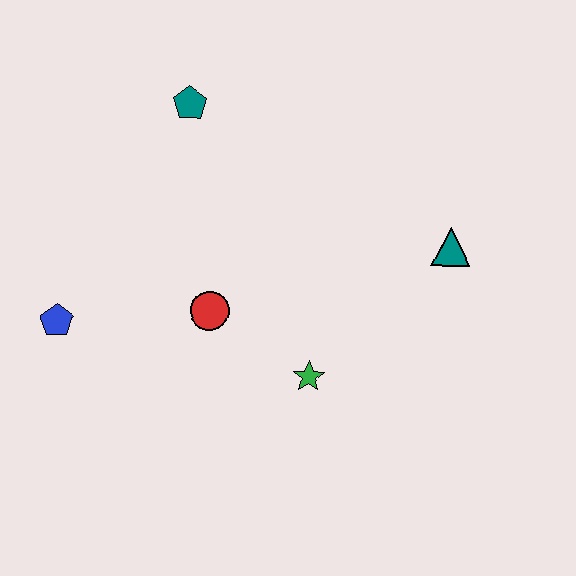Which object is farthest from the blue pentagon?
The teal triangle is farthest from the blue pentagon.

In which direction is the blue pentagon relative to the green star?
The blue pentagon is to the left of the green star.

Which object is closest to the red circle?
The green star is closest to the red circle.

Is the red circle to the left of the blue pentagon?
No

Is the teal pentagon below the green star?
No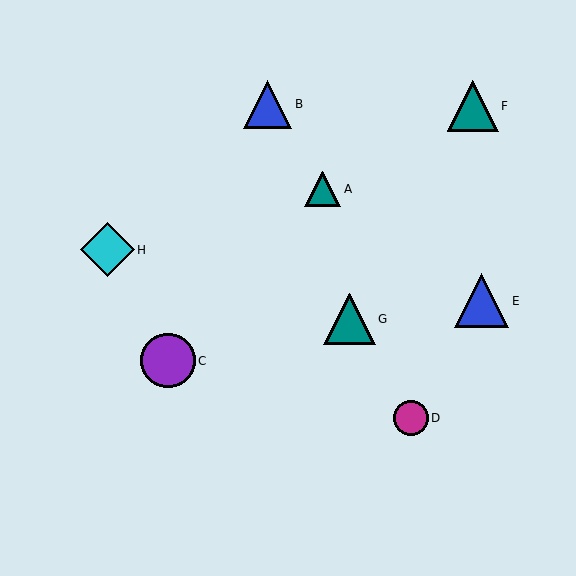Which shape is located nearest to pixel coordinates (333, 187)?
The teal triangle (labeled A) at (323, 189) is nearest to that location.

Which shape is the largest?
The purple circle (labeled C) is the largest.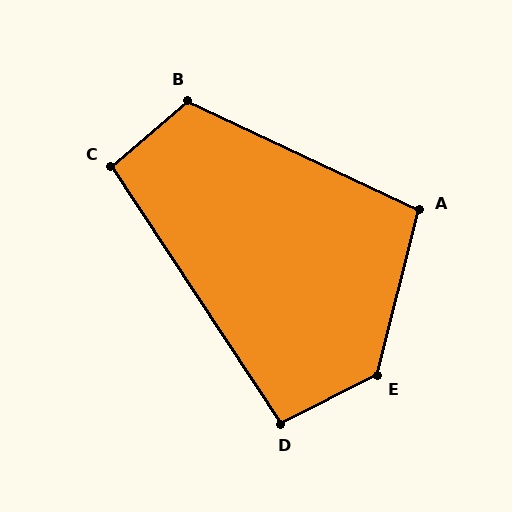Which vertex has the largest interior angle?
E, at approximately 131 degrees.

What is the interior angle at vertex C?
Approximately 98 degrees (obtuse).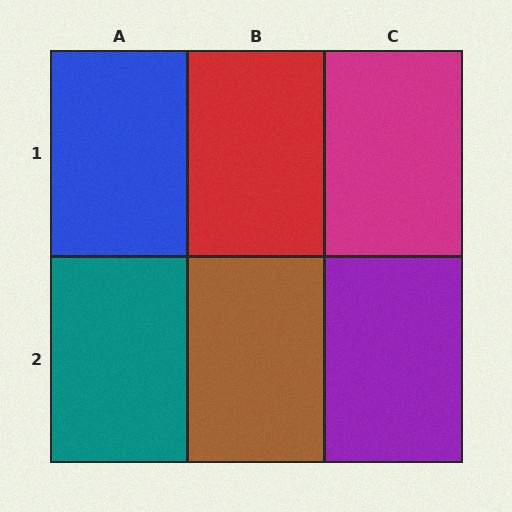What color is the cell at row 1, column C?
Magenta.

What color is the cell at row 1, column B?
Red.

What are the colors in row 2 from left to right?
Teal, brown, purple.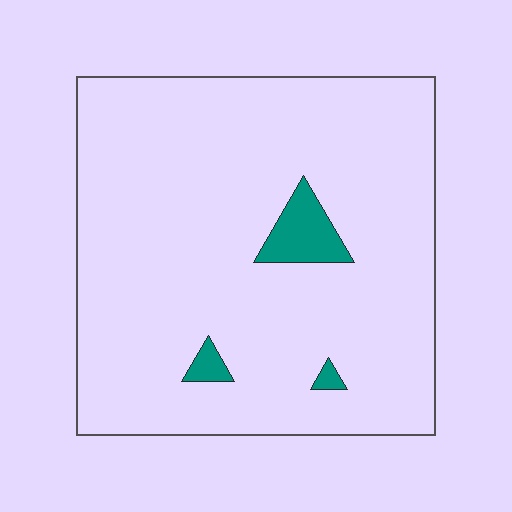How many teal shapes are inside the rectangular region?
3.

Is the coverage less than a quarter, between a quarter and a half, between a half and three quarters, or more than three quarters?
Less than a quarter.